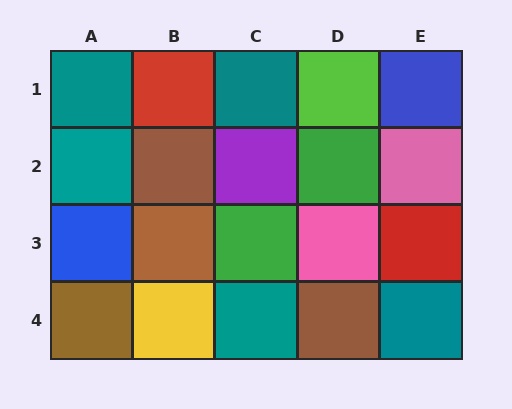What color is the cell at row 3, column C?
Green.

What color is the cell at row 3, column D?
Pink.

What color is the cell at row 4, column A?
Brown.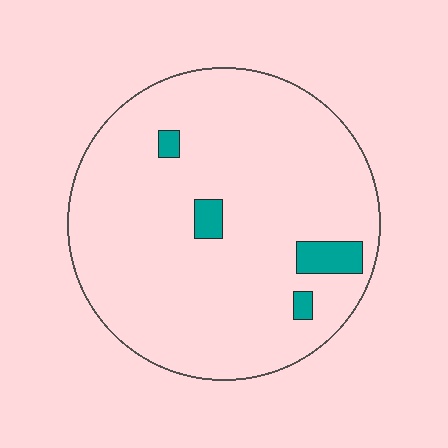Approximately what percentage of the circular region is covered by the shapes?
Approximately 5%.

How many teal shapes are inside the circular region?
4.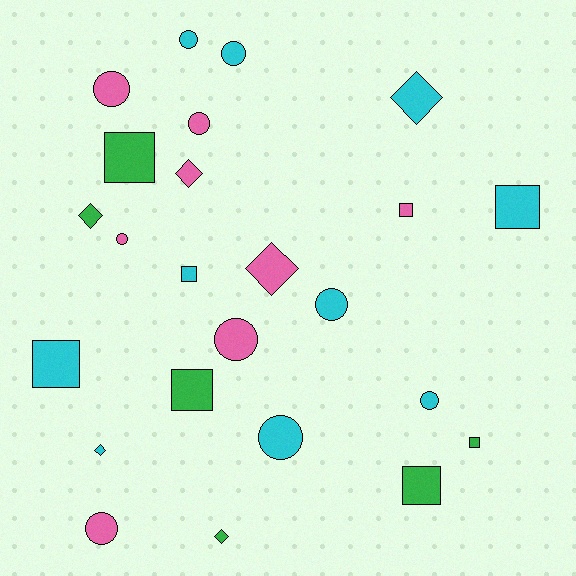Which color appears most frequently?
Cyan, with 10 objects.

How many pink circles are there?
There are 5 pink circles.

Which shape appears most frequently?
Circle, with 10 objects.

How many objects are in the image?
There are 24 objects.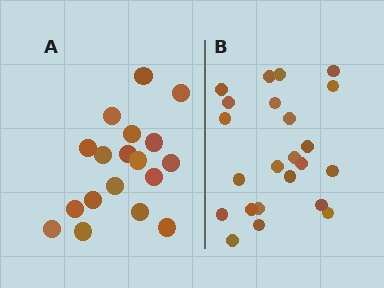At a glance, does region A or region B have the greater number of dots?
Region B (the right region) has more dots.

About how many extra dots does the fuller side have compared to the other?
Region B has about 5 more dots than region A.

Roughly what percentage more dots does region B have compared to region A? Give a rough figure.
About 30% more.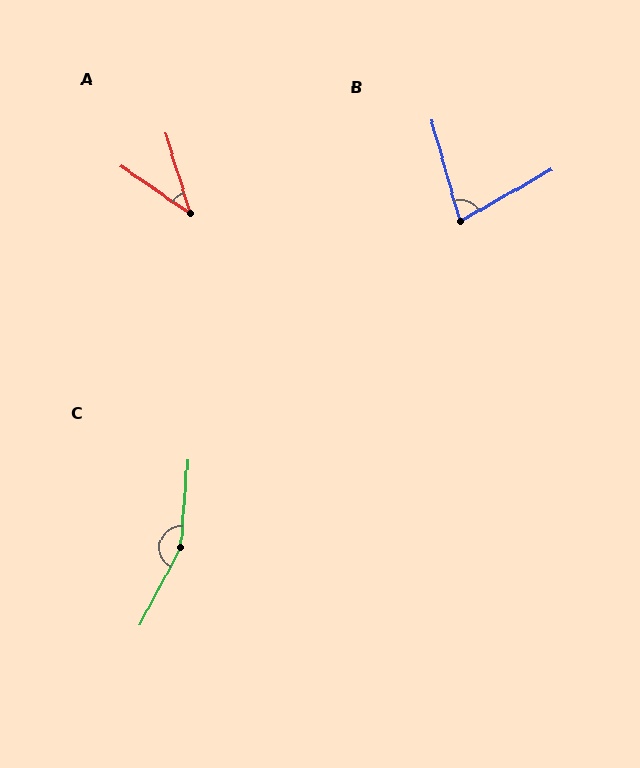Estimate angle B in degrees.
Approximately 76 degrees.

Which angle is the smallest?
A, at approximately 39 degrees.